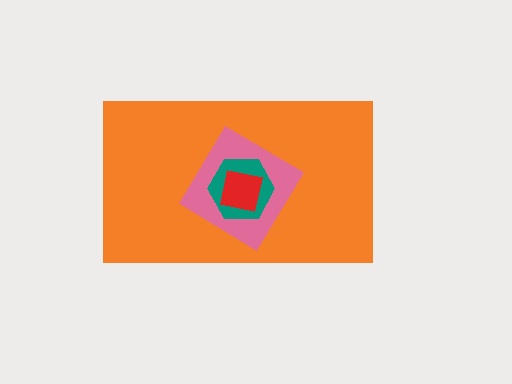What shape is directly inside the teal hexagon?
The red square.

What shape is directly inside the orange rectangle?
The pink diamond.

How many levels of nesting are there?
4.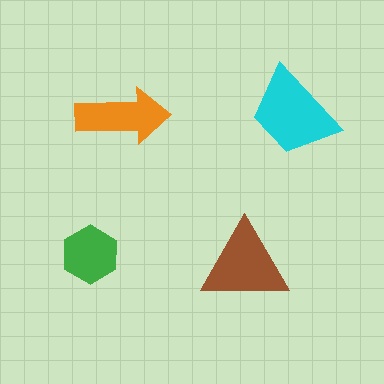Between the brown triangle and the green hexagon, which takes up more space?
The brown triangle.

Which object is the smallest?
The green hexagon.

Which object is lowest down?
The brown triangle is bottommost.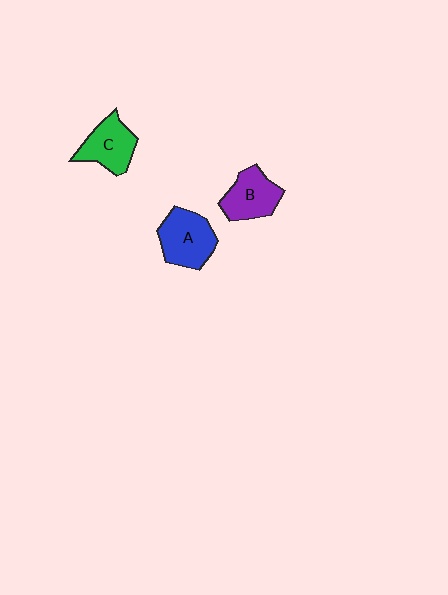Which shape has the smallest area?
Shape C (green).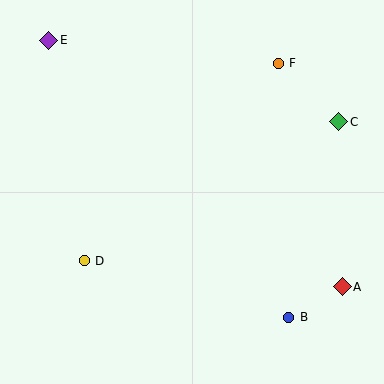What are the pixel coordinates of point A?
Point A is at (342, 287).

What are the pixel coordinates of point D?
Point D is at (84, 261).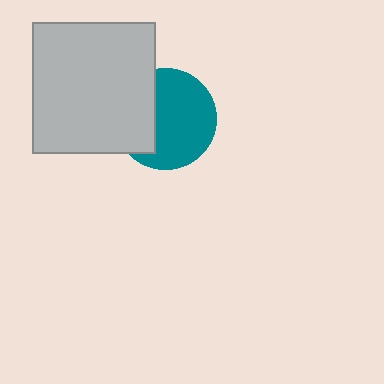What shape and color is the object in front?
The object in front is a light gray rectangle.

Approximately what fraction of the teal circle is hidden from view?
Roughly 35% of the teal circle is hidden behind the light gray rectangle.